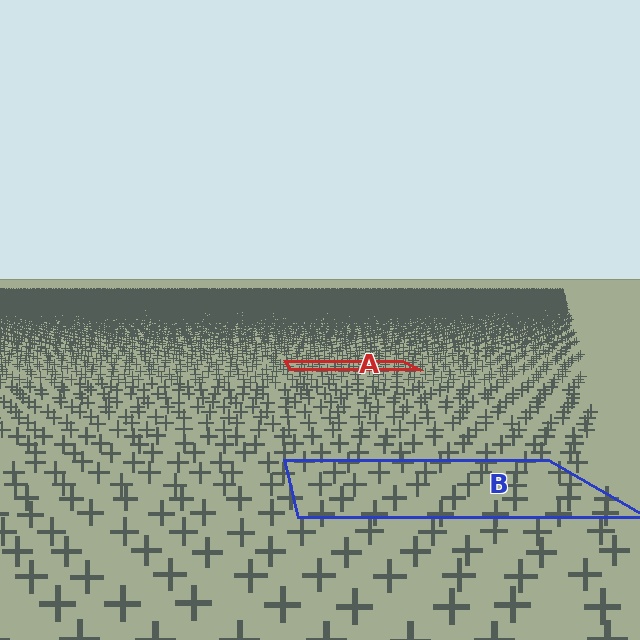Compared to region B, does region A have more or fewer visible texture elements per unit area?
Region A has more texture elements per unit area — they are packed more densely because it is farther away.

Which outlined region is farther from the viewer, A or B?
Region A is farther from the viewer — the texture elements inside it appear smaller and more densely packed.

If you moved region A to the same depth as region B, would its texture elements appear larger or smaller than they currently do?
They would appear larger. At a closer depth, the same texture elements are projected at a bigger on-screen size.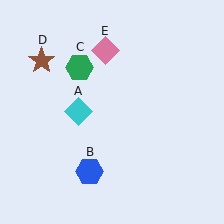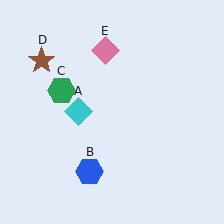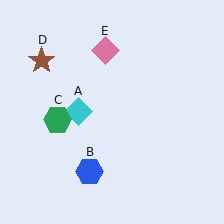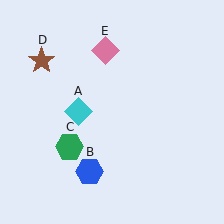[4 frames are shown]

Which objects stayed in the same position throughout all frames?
Cyan diamond (object A) and blue hexagon (object B) and brown star (object D) and pink diamond (object E) remained stationary.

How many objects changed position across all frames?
1 object changed position: green hexagon (object C).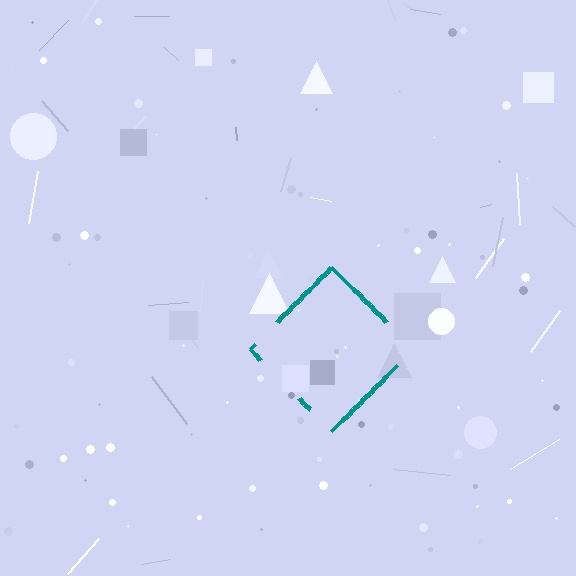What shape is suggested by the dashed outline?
The dashed outline suggests a diamond.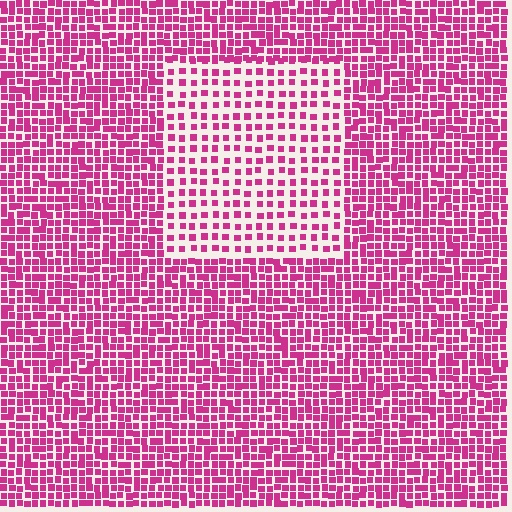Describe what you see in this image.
The image contains small magenta elements arranged at two different densities. A rectangle-shaped region is visible where the elements are less densely packed than the surrounding area.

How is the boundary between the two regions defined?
The boundary is defined by a change in element density (approximately 2.0x ratio). All elements are the same color, size, and shape.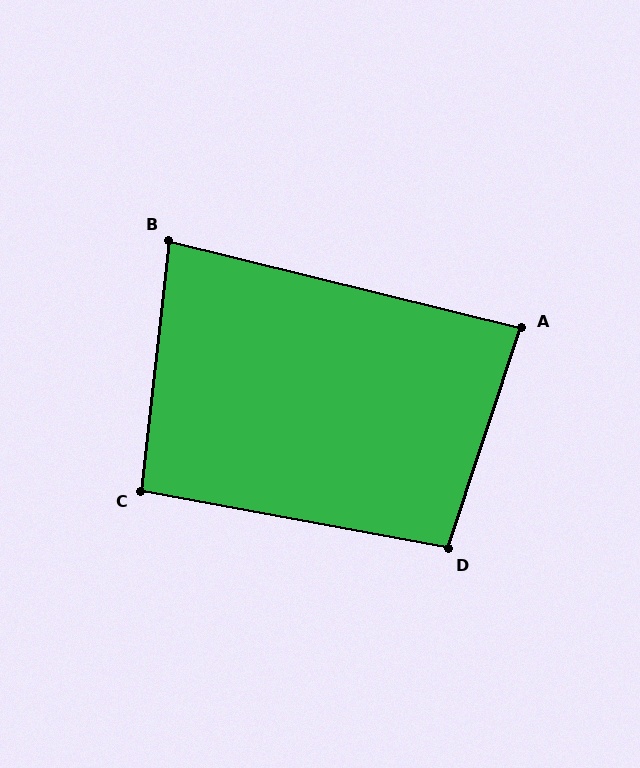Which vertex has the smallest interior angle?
B, at approximately 82 degrees.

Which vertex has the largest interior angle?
D, at approximately 98 degrees.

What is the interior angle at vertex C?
Approximately 94 degrees (approximately right).